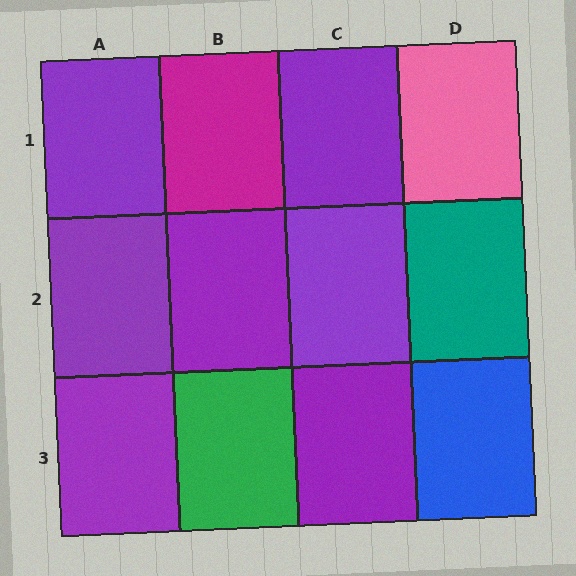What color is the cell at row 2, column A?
Purple.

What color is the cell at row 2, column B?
Purple.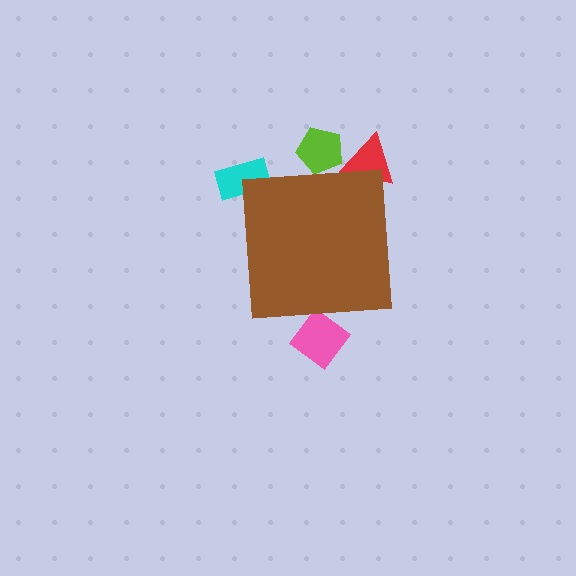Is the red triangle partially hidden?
Yes, the red triangle is partially hidden behind the brown square.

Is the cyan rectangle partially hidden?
Yes, the cyan rectangle is partially hidden behind the brown square.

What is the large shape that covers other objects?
A brown square.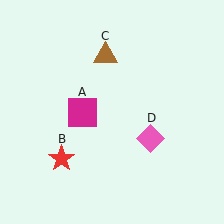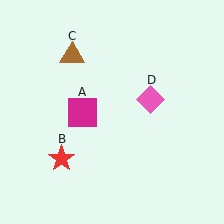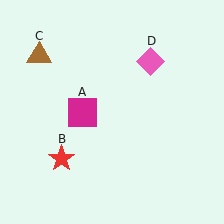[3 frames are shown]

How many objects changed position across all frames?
2 objects changed position: brown triangle (object C), pink diamond (object D).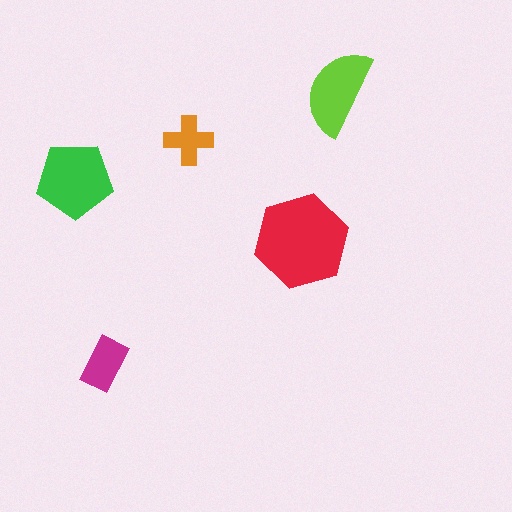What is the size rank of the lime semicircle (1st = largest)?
3rd.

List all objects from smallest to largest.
The orange cross, the magenta rectangle, the lime semicircle, the green pentagon, the red hexagon.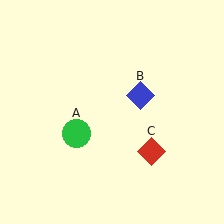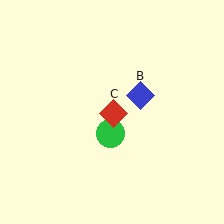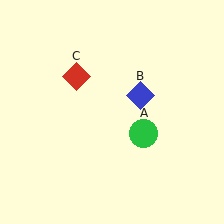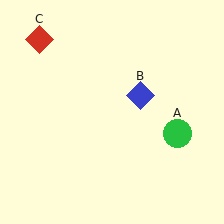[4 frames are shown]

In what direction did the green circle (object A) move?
The green circle (object A) moved right.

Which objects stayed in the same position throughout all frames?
Blue diamond (object B) remained stationary.